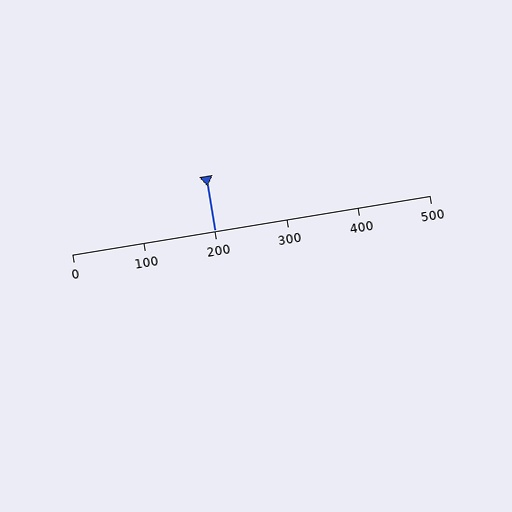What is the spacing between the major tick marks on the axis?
The major ticks are spaced 100 apart.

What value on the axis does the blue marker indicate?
The marker indicates approximately 200.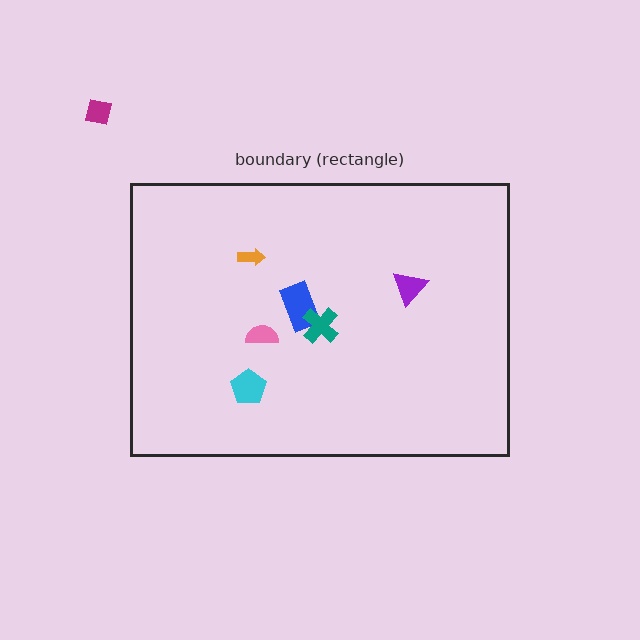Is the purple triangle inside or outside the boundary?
Inside.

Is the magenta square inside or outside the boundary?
Outside.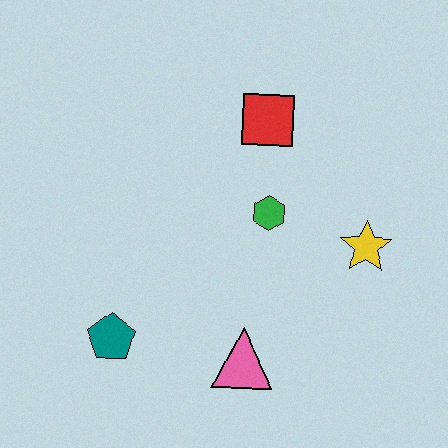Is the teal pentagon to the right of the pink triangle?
No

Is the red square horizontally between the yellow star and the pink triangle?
Yes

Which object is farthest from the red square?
The teal pentagon is farthest from the red square.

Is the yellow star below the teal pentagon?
No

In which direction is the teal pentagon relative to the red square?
The teal pentagon is below the red square.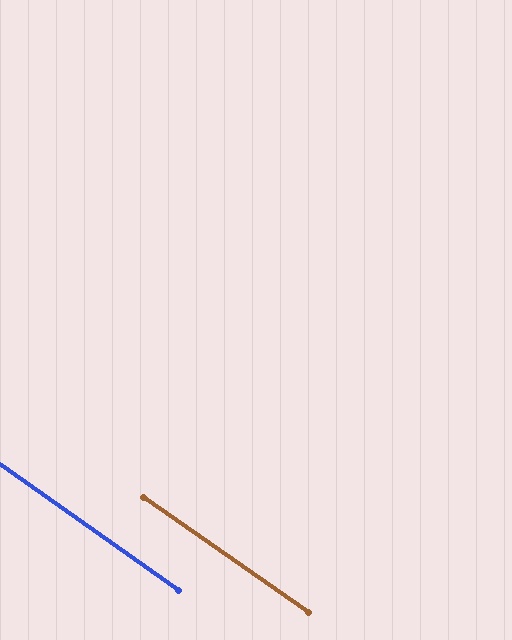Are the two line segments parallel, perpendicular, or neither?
Parallel — their directions differ by only 0.2°.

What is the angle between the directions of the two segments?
Approximately 0 degrees.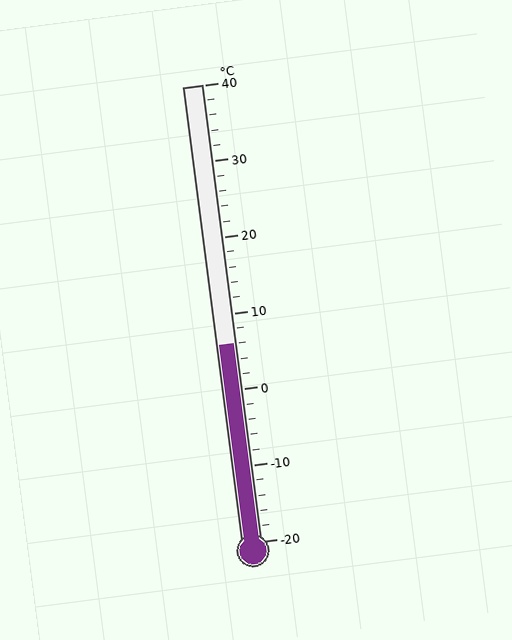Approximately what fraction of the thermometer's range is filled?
The thermometer is filled to approximately 45% of its range.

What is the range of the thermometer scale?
The thermometer scale ranges from -20°C to 40°C.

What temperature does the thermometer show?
The thermometer shows approximately 6°C.